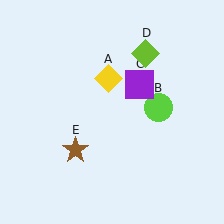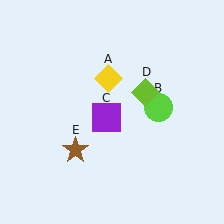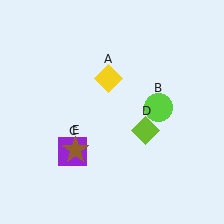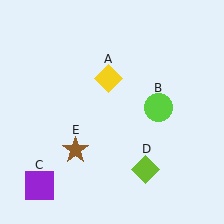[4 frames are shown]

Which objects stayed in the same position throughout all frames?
Yellow diamond (object A) and lime circle (object B) and brown star (object E) remained stationary.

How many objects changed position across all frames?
2 objects changed position: purple square (object C), lime diamond (object D).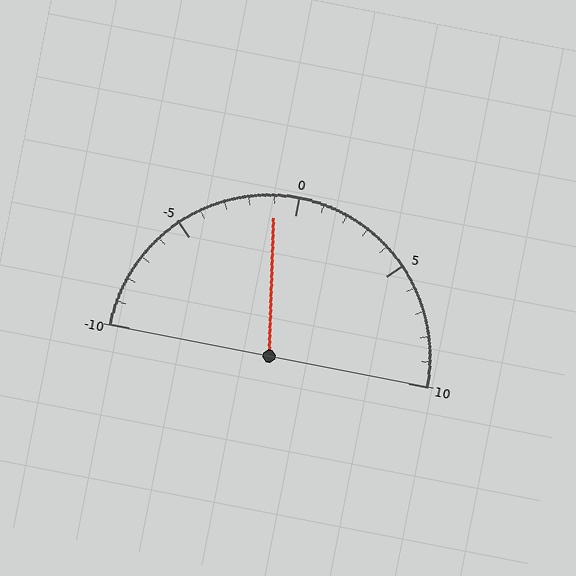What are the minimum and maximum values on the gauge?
The gauge ranges from -10 to 10.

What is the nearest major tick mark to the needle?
The nearest major tick mark is 0.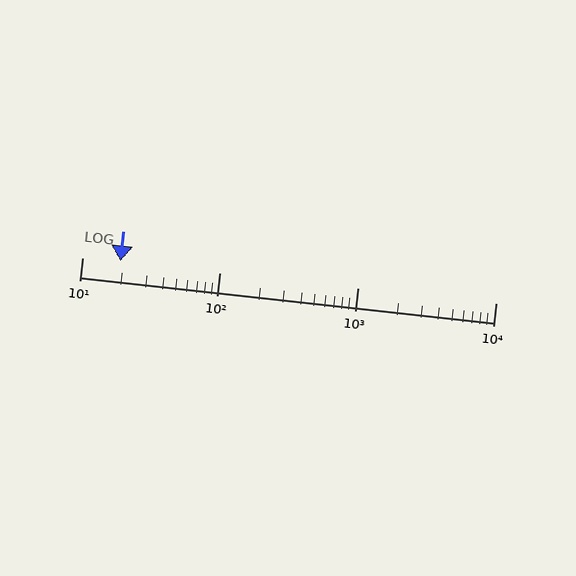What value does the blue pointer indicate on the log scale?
The pointer indicates approximately 19.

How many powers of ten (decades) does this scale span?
The scale spans 3 decades, from 10 to 10000.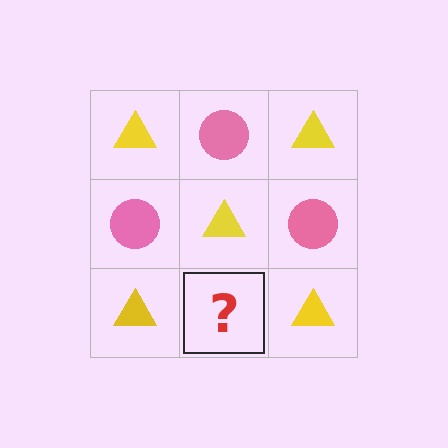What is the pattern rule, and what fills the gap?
The rule is that it alternates yellow triangle and pink circle in a checkerboard pattern. The gap should be filled with a pink circle.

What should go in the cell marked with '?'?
The missing cell should contain a pink circle.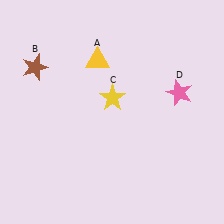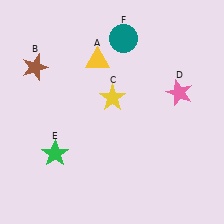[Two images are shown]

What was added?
A green star (E), a teal circle (F) were added in Image 2.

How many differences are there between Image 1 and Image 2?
There are 2 differences between the two images.